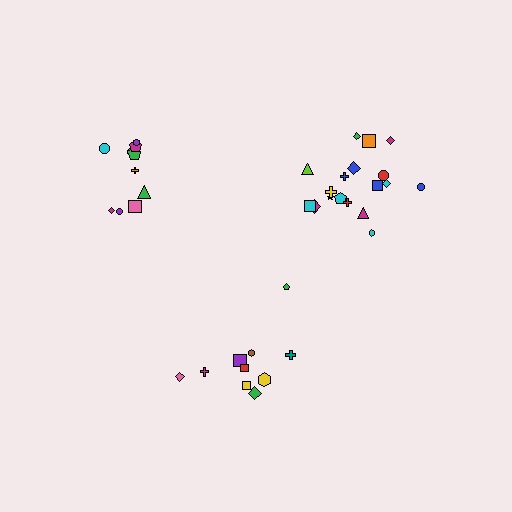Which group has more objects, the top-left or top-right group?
The top-right group.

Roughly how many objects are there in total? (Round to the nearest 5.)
Roughly 40 objects in total.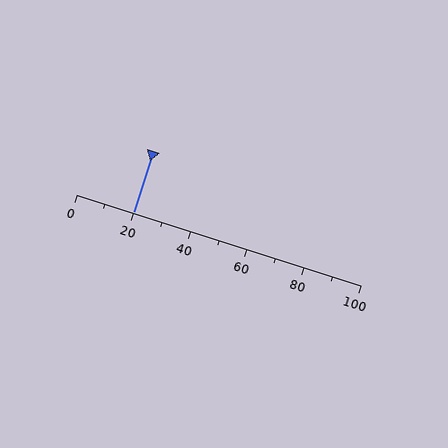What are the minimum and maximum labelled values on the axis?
The axis runs from 0 to 100.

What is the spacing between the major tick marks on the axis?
The major ticks are spaced 20 apart.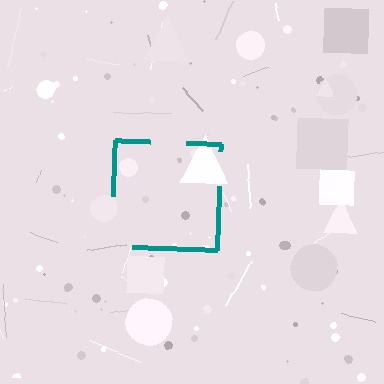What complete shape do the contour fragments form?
The contour fragments form a square.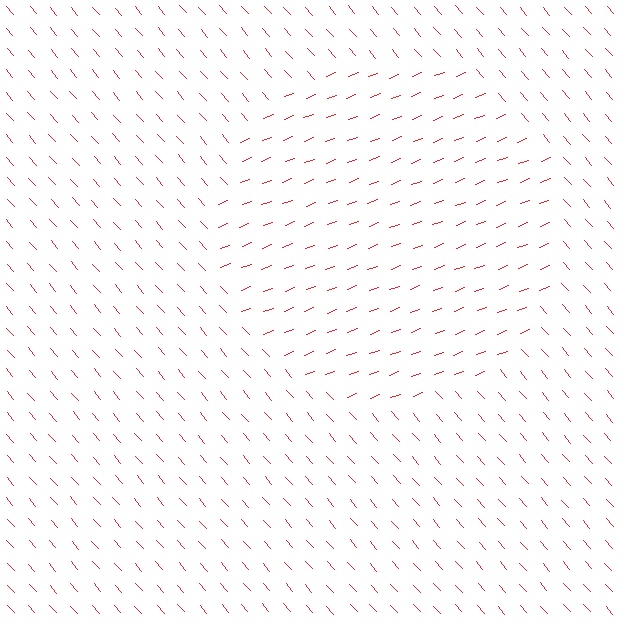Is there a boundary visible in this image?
Yes, there is a texture boundary formed by a change in line orientation.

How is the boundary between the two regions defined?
The boundary is defined purely by a change in line orientation (approximately 70 degrees difference). All lines are the same color and thickness.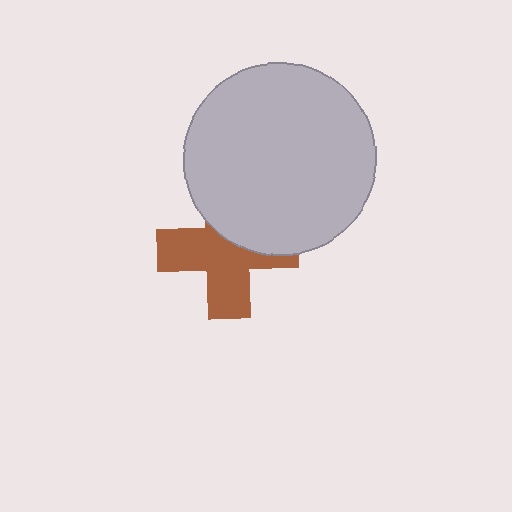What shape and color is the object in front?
The object in front is a light gray circle.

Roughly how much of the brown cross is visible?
About half of it is visible (roughly 60%).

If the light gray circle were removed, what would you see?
You would see the complete brown cross.